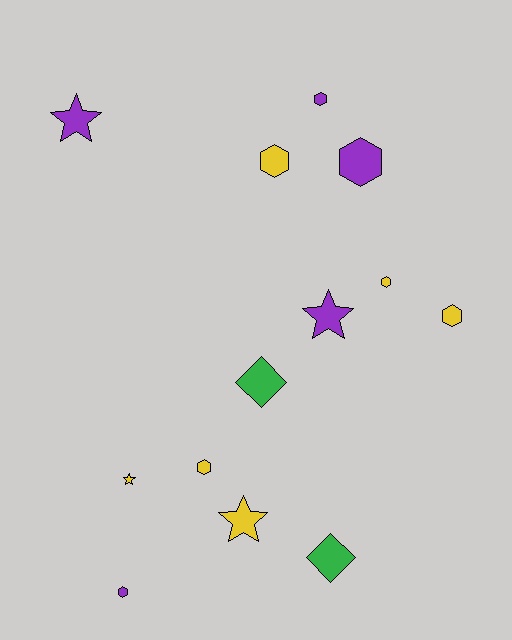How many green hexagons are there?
There are no green hexagons.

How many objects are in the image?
There are 13 objects.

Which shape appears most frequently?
Hexagon, with 7 objects.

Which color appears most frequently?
Yellow, with 6 objects.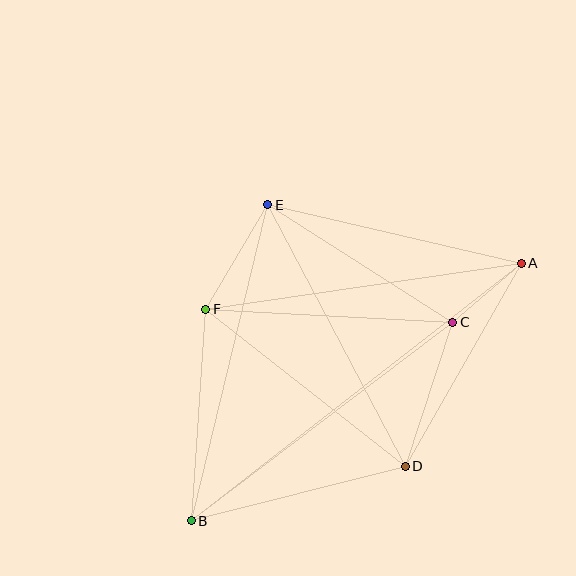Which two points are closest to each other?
Points A and C are closest to each other.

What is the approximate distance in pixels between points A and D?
The distance between A and D is approximately 234 pixels.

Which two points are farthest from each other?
Points A and B are farthest from each other.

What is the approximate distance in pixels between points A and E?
The distance between A and E is approximately 260 pixels.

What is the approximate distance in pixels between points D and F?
The distance between D and F is approximately 254 pixels.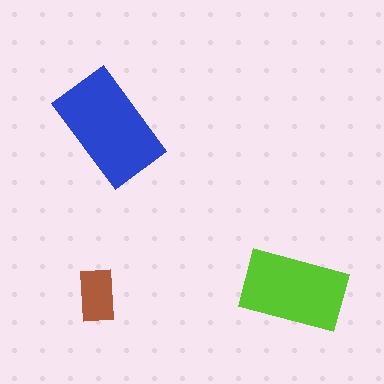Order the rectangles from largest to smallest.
the blue one, the lime one, the brown one.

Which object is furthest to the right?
The lime rectangle is rightmost.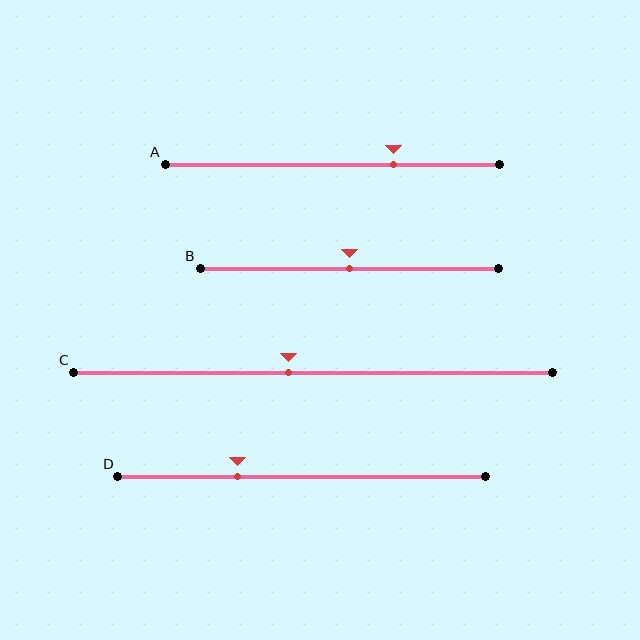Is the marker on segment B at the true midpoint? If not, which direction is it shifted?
Yes, the marker on segment B is at the true midpoint.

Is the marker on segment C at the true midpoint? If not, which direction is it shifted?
No, the marker on segment C is shifted to the left by about 5% of the segment length.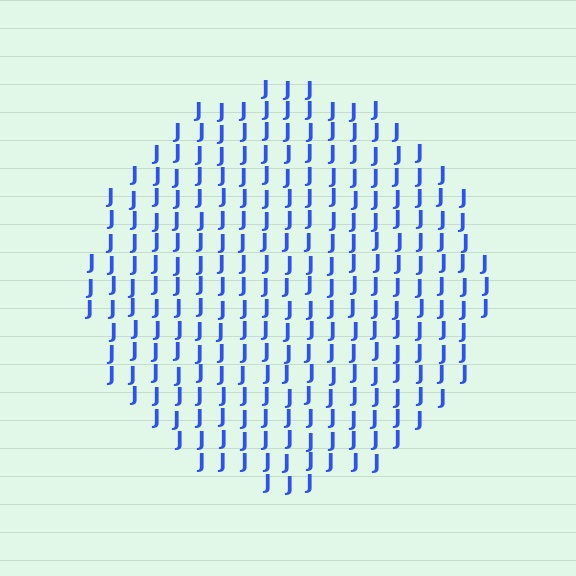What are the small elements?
The small elements are letter J's.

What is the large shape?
The large shape is a circle.